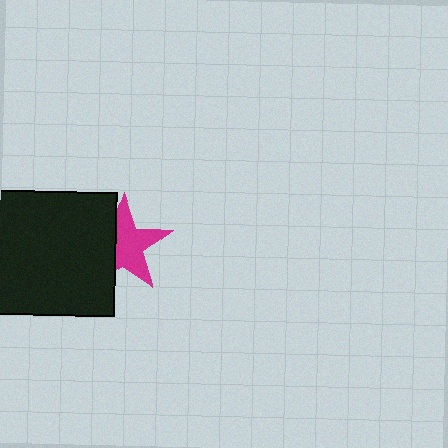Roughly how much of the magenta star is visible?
About half of it is visible (roughly 63%).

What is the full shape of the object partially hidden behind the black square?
The partially hidden object is a magenta star.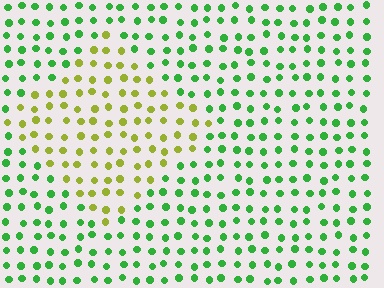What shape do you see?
I see a diamond.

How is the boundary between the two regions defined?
The boundary is defined purely by a slight shift in hue (about 53 degrees). Spacing, size, and orientation are identical on both sides.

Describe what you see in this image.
The image is filled with small green elements in a uniform arrangement. A diamond-shaped region is visible where the elements are tinted to a slightly different hue, forming a subtle color boundary.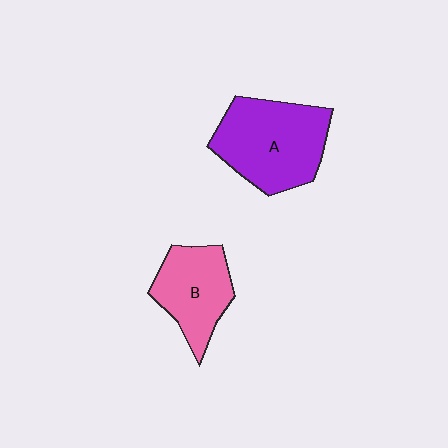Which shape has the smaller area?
Shape B (pink).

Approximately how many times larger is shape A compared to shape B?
Approximately 1.4 times.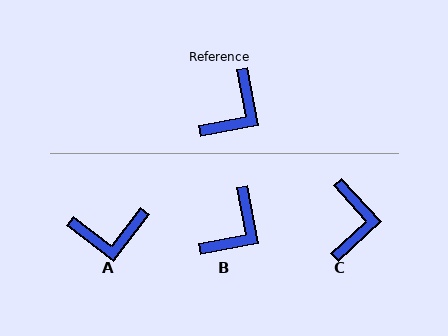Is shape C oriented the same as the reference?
No, it is off by about 32 degrees.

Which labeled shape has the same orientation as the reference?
B.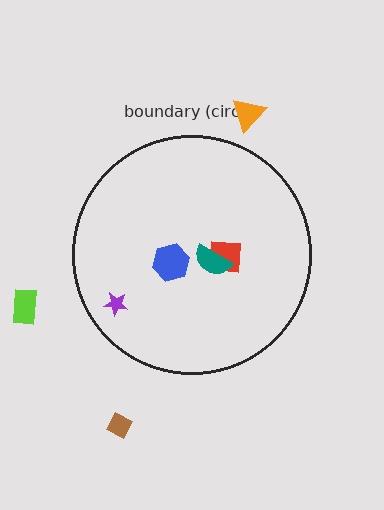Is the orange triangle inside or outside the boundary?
Outside.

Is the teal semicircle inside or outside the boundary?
Inside.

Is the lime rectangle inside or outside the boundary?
Outside.